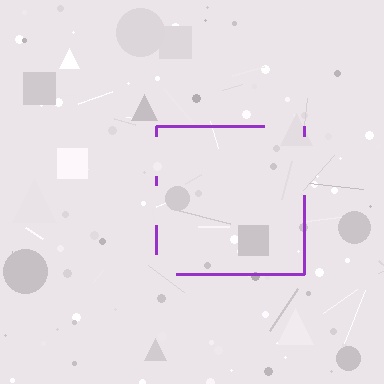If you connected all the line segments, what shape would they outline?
They would outline a square.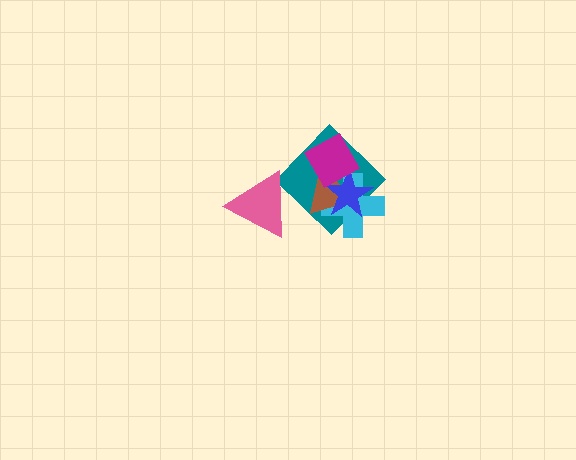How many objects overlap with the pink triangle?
0 objects overlap with the pink triangle.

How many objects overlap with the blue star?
4 objects overlap with the blue star.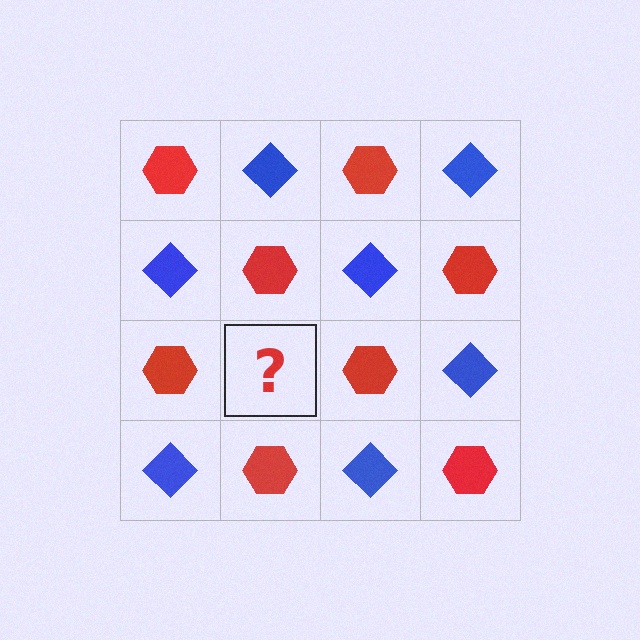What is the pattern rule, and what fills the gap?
The rule is that it alternates red hexagon and blue diamond in a checkerboard pattern. The gap should be filled with a blue diamond.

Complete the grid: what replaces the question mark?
The question mark should be replaced with a blue diamond.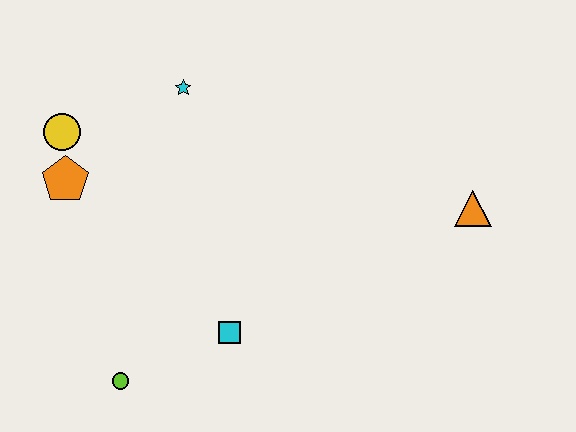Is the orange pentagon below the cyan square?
No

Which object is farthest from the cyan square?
The orange triangle is farthest from the cyan square.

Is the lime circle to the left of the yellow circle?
No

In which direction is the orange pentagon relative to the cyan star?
The orange pentagon is to the left of the cyan star.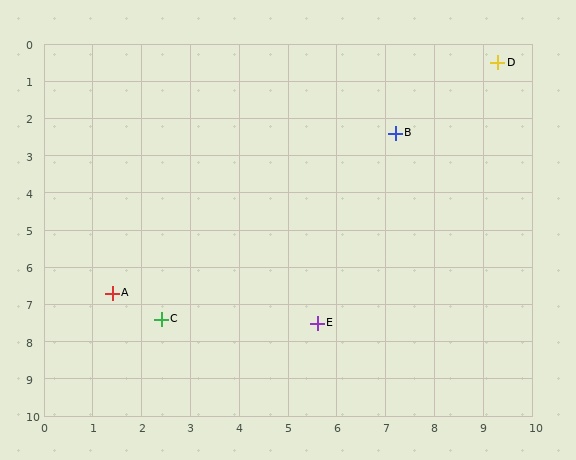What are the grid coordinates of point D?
Point D is at approximately (9.3, 0.5).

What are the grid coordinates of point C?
Point C is at approximately (2.4, 7.4).